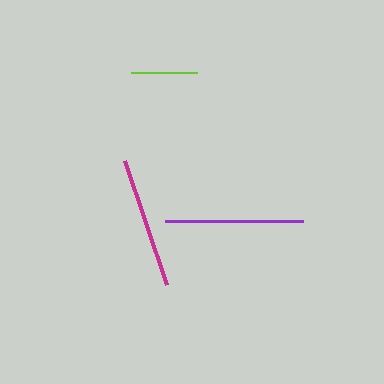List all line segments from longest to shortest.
From longest to shortest: purple, magenta, lime.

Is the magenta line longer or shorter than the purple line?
The purple line is longer than the magenta line.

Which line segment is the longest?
The purple line is the longest at approximately 138 pixels.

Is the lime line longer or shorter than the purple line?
The purple line is longer than the lime line.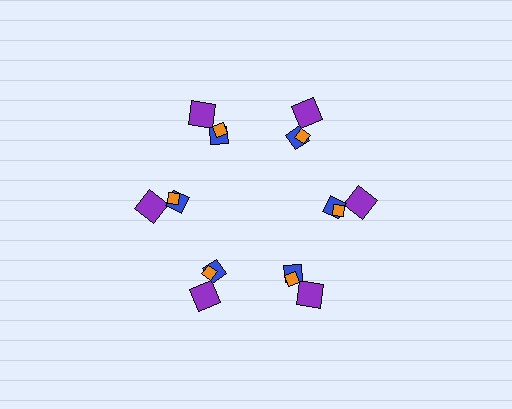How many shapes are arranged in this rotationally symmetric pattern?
There are 18 shapes, arranged in 6 groups of 3.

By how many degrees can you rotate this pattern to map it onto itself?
The pattern maps onto itself every 60 degrees of rotation.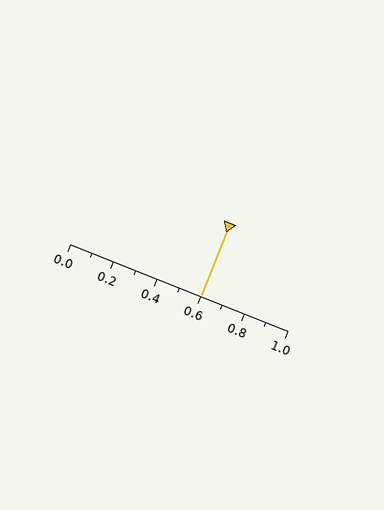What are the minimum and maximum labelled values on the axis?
The axis runs from 0.0 to 1.0.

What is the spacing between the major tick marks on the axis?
The major ticks are spaced 0.2 apart.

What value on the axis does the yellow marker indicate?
The marker indicates approximately 0.6.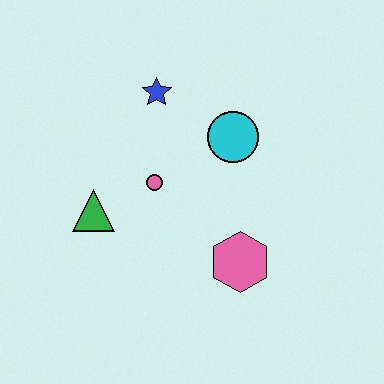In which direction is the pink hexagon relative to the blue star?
The pink hexagon is below the blue star.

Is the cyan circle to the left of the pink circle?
No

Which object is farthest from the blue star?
The pink hexagon is farthest from the blue star.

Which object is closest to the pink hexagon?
The pink circle is closest to the pink hexagon.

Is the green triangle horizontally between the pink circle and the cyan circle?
No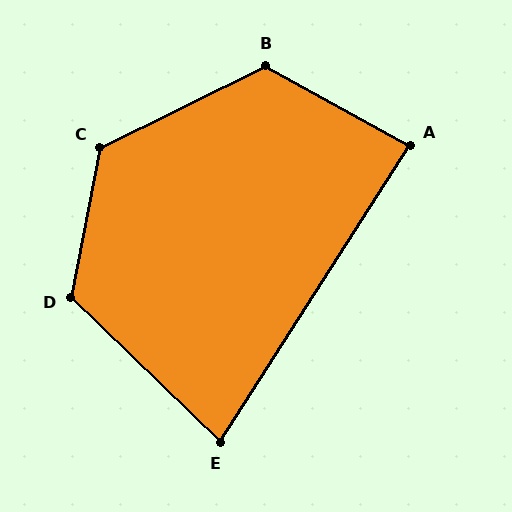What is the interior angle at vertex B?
Approximately 125 degrees (obtuse).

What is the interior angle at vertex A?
Approximately 86 degrees (approximately right).